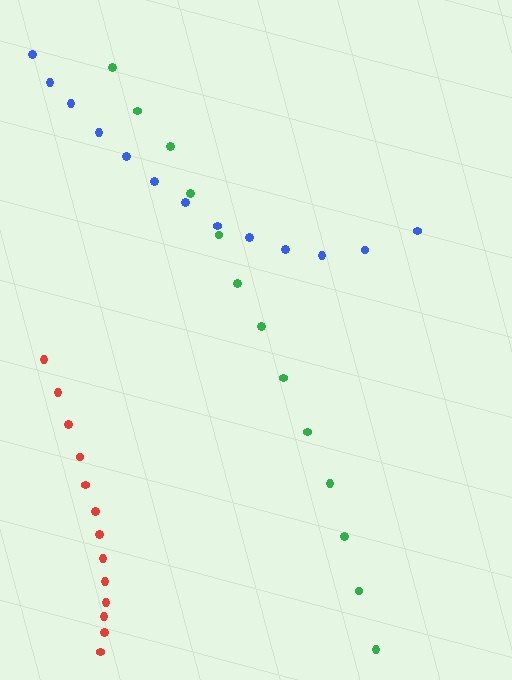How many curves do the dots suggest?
There are 3 distinct paths.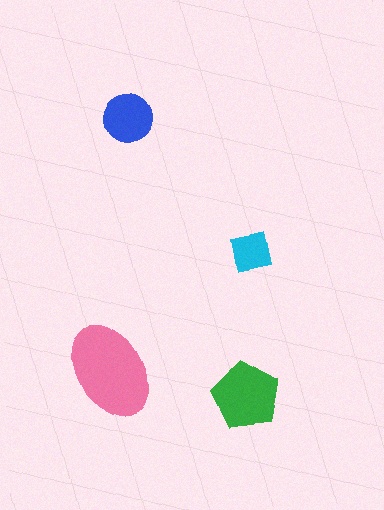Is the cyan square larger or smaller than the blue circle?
Smaller.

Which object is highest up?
The blue circle is topmost.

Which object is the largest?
The pink ellipse.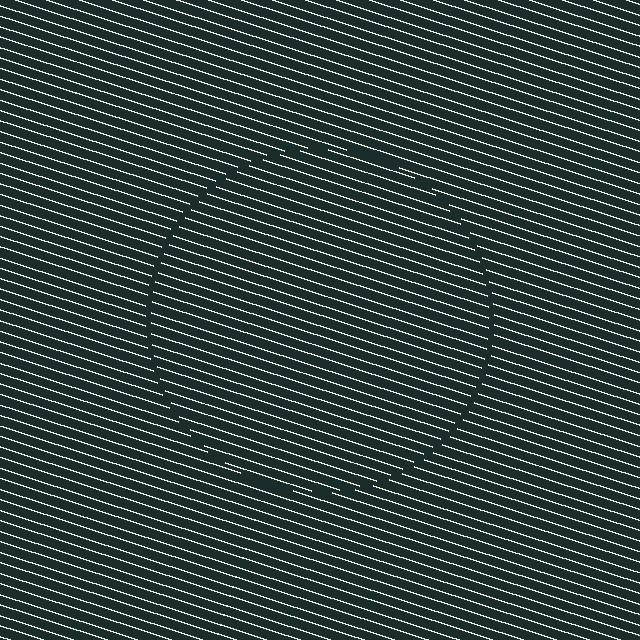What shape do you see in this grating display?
An illusory circle. The interior of the shape contains the same grating, shifted by half a period — the contour is defined by the phase discontinuity where line-ends from the inner and outer gratings abut.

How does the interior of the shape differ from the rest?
The interior of the shape contains the same grating, shifted by half a period — the contour is defined by the phase discontinuity where line-ends from the inner and outer gratings abut.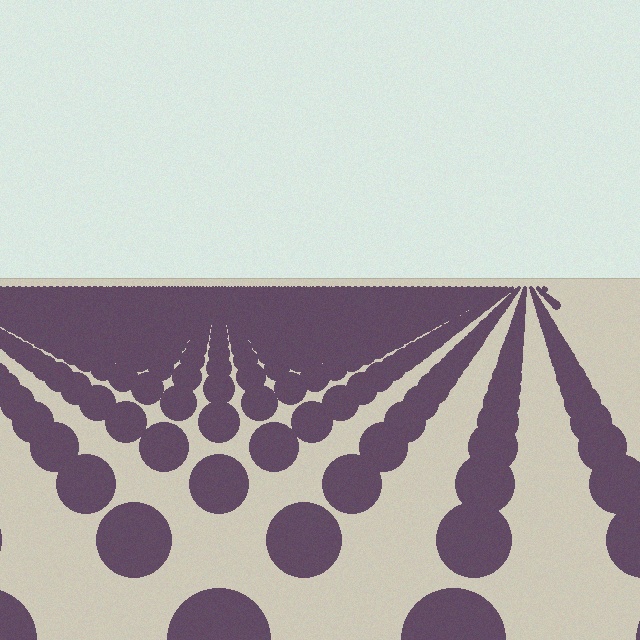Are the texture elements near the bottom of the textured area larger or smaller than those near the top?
Larger. Near the bottom, elements are closer to the viewer and appear at a bigger on-screen size.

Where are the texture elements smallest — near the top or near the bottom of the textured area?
Near the top.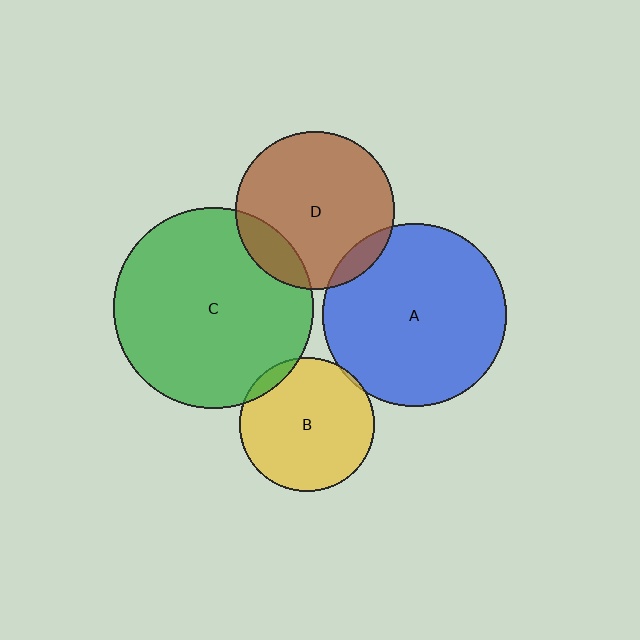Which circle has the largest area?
Circle C (green).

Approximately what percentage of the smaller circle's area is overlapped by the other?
Approximately 5%.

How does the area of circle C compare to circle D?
Approximately 1.6 times.